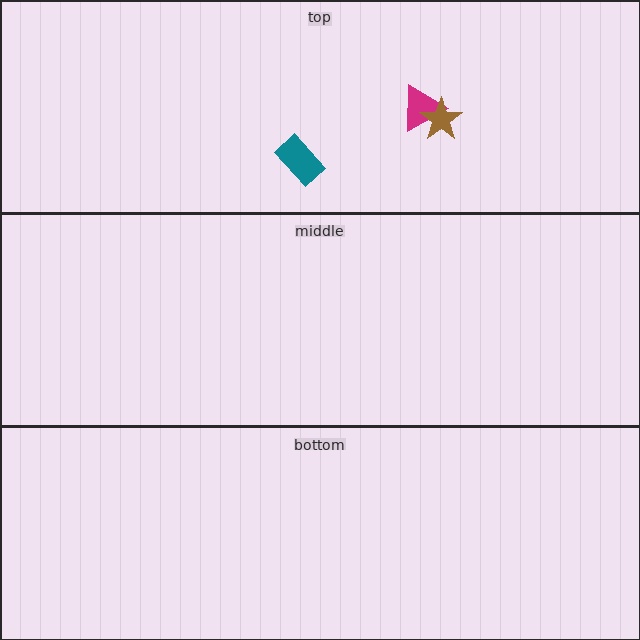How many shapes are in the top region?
3.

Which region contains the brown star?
The top region.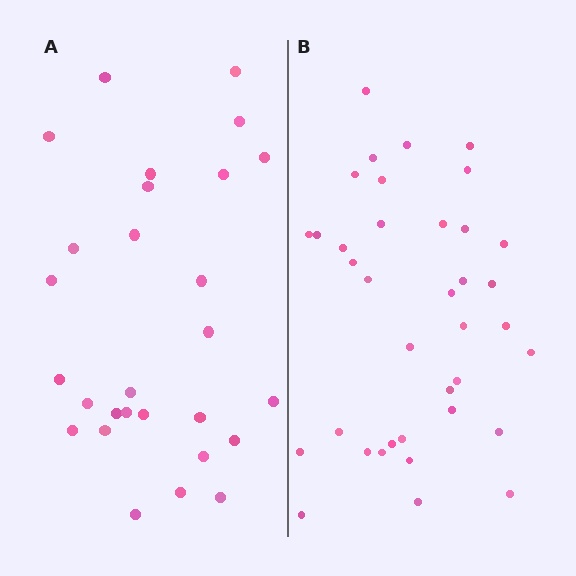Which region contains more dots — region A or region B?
Region B (the right region) has more dots.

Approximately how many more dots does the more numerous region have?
Region B has roughly 8 or so more dots than region A.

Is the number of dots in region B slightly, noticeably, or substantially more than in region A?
Region B has noticeably more, but not dramatically so. The ratio is roughly 1.3 to 1.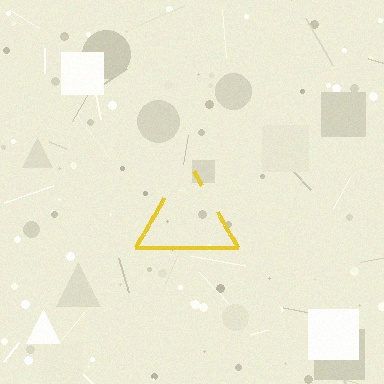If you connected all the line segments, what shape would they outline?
They would outline a triangle.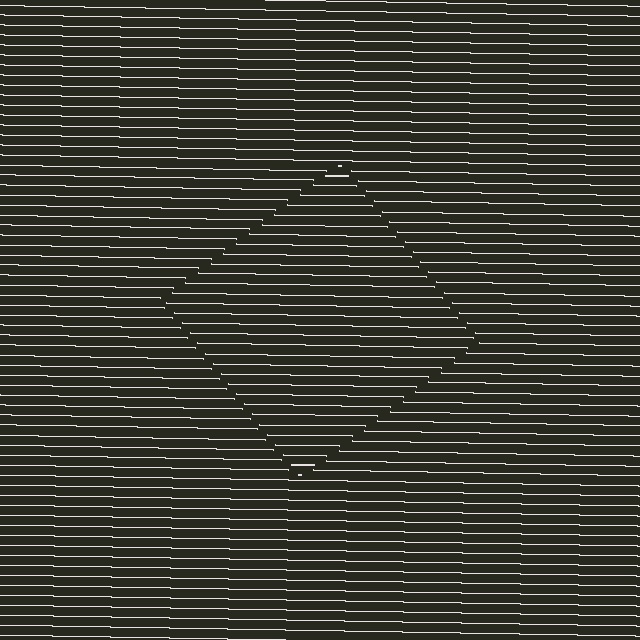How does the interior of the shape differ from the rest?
The interior of the shape contains the same grating, shifted by half a period — the contour is defined by the phase discontinuity where line-ends from the inner and outer gratings abut.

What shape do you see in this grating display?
An illusory square. The interior of the shape contains the same grating, shifted by half a period — the contour is defined by the phase discontinuity where line-ends from the inner and outer gratings abut.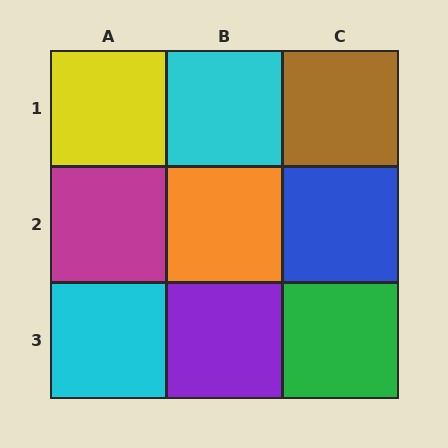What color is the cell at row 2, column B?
Orange.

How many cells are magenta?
1 cell is magenta.